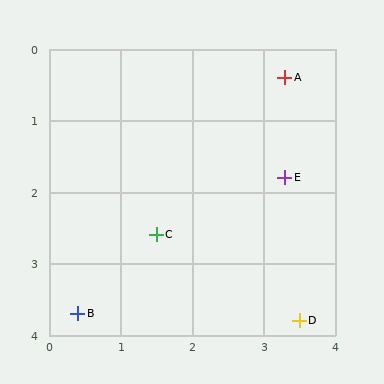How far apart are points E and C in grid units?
Points E and C are about 2.0 grid units apart.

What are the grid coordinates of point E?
Point E is at approximately (3.3, 1.8).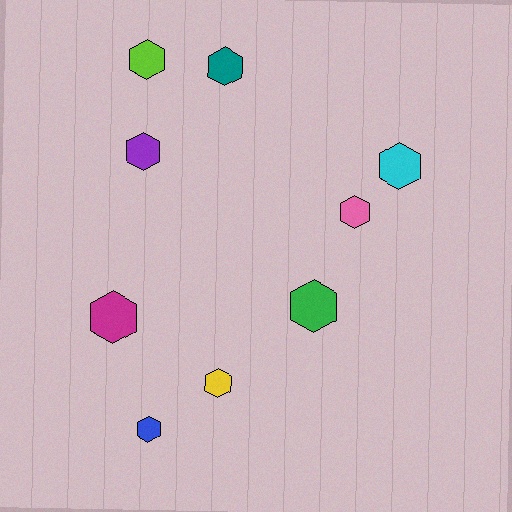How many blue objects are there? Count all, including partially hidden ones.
There is 1 blue object.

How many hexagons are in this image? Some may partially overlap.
There are 9 hexagons.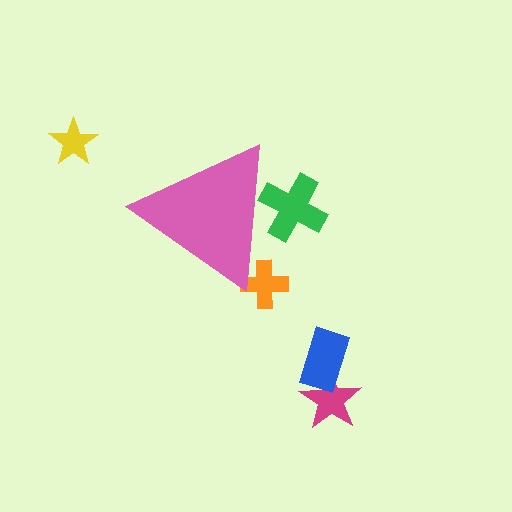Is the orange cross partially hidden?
Yes, the orange cross is partially hidden behind the pink triangle.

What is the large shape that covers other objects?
A pink triangle.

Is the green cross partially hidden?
Yes, the green cross is partially hidden behind the pink triangle.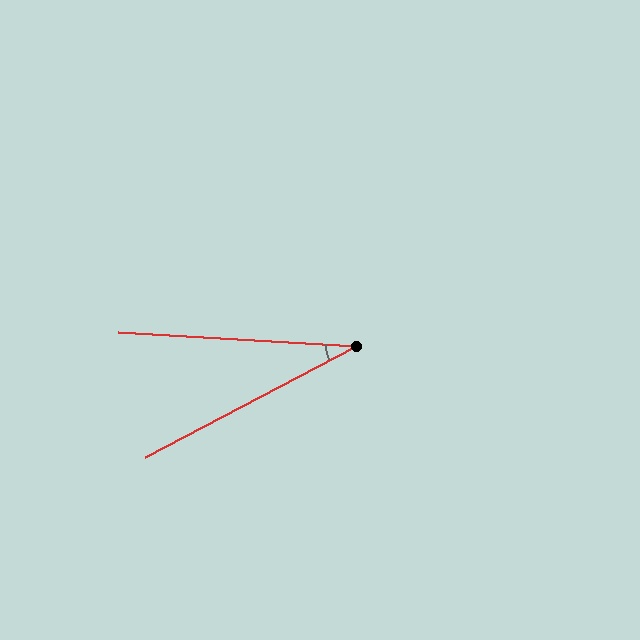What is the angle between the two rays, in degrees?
Approximately 31 degrees.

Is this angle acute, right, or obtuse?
It is acute.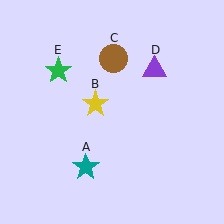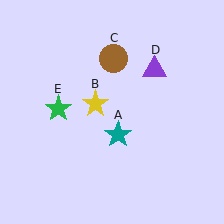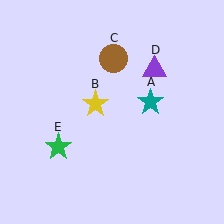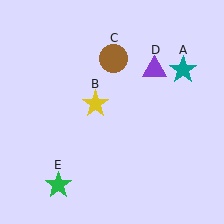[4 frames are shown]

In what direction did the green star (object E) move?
The green star (object E) moved down.